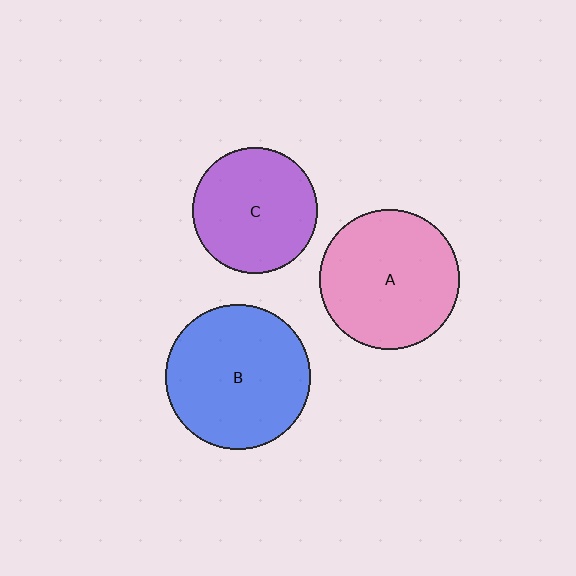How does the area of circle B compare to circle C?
Approximately 1.3 times.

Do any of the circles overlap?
No, none of the circles overlap.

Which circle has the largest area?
Circle B (blue).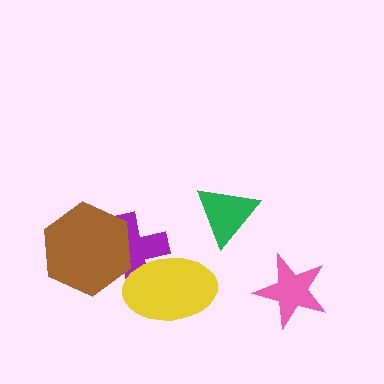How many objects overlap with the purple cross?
2 objects overlap with the purple cross.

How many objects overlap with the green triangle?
0 objects overlap with the green triangle.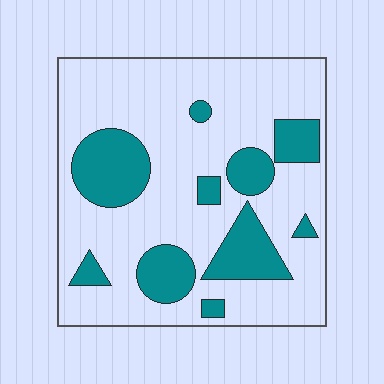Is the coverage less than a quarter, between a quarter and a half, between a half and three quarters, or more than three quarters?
Between a quarter and a half.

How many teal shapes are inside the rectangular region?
10.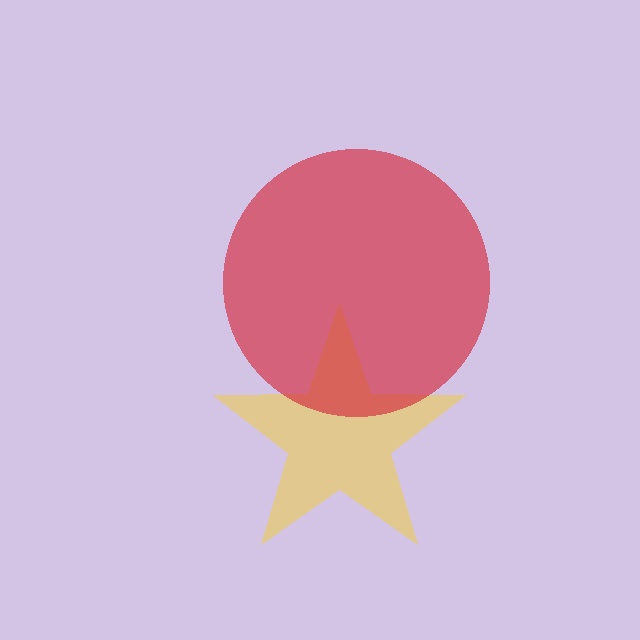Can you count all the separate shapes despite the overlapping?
Yes, there are 2 separate shapes.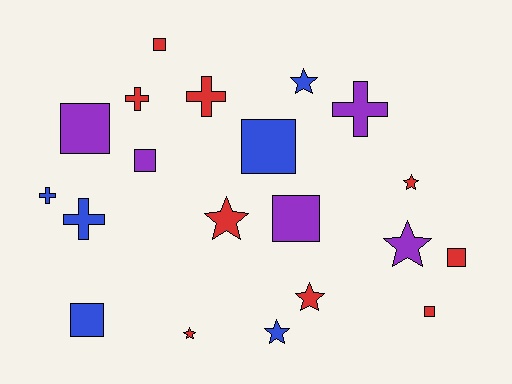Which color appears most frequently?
Red, with 9 objects.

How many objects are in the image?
There are 20 objects.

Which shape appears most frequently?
Square, with 8 objects.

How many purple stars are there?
There is 1 purple star.